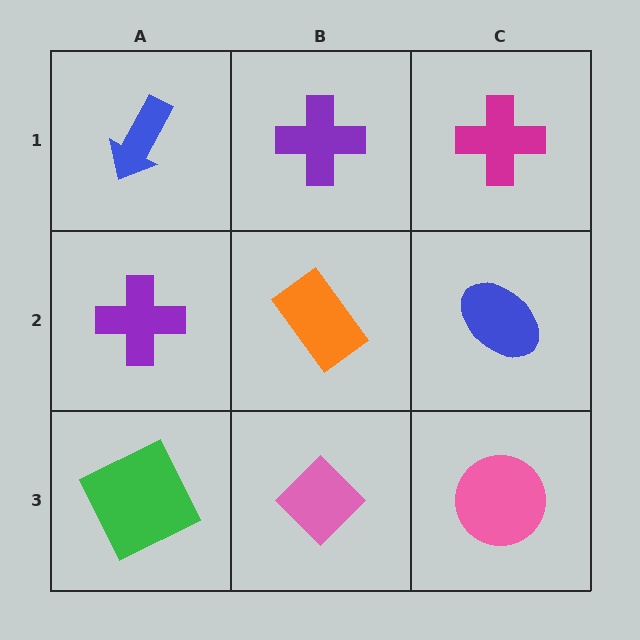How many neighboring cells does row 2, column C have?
3.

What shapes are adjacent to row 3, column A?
A purple cross (row 2, column A), a pink diamond (row 3, column B).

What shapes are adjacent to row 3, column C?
A blue ellipse (row 2, column C), a pink diamond (row 3, column B).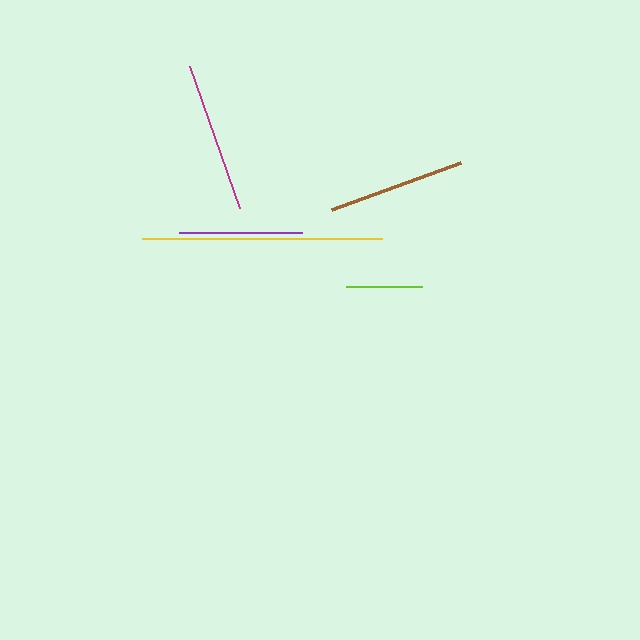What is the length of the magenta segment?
The magenta segment is approximately 150 pixels long.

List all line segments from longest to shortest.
From longest to shortest: yellow, magenta, brown, purple, lime.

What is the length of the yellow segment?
The yellow segment is approximately 240 pixels long.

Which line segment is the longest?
The yellow line is the longest at approximately 240 pixels.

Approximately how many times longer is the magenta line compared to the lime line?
The magenta line is approximately 2.0 times the length of the lime line.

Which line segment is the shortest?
The lime line is the shortest at approximately 76 pixels.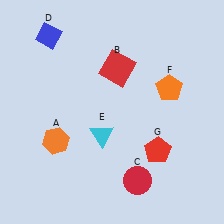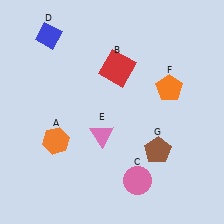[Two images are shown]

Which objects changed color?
C changed from red to pink. E changed from cyan to pink. G changed from red to brown.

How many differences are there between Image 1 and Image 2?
There are 3 differences between the two images.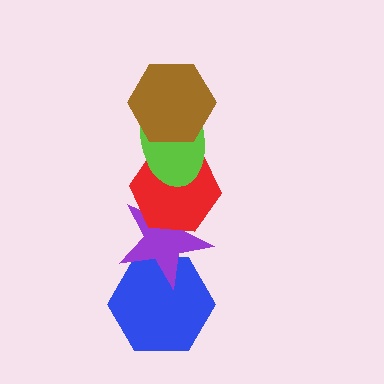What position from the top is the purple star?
The purple star is 4th from the top.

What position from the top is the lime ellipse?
The lime ellipse is 2nd from the top.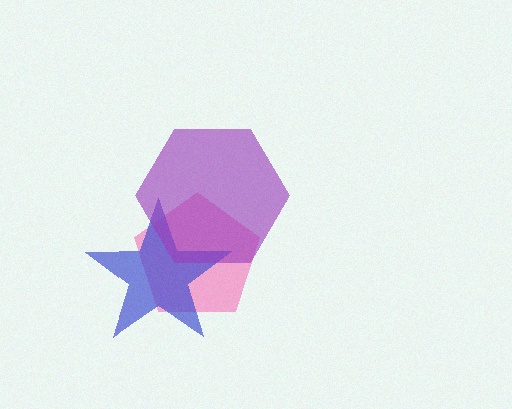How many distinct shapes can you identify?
There are 3 distinct shapes: a pink pentagon, a blue star, a purple hexagon.